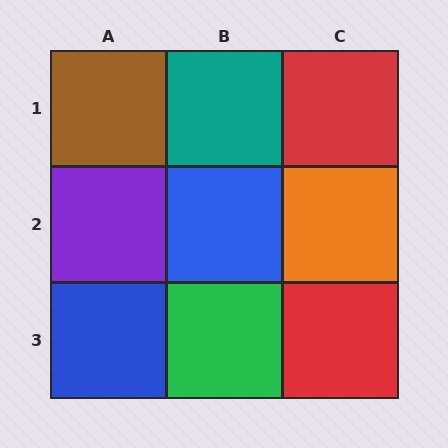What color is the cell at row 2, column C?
Orange.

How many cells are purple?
1 cell is purple.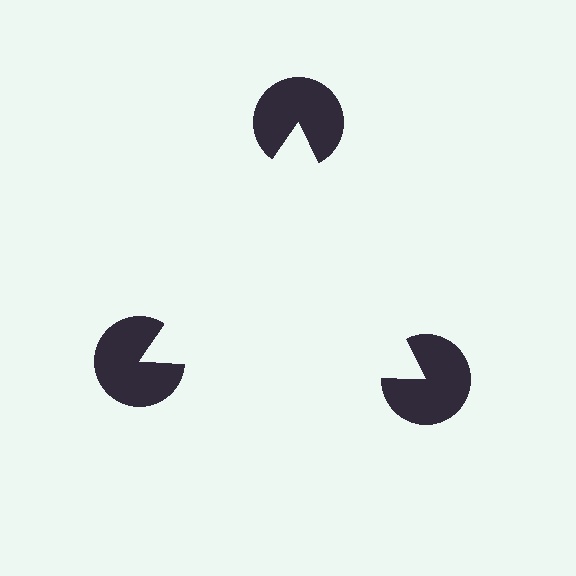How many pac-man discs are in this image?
There are 3 — one at each vertex of the illusory triangle.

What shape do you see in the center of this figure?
An illusory triangle — its edges are inferred from the aligned wedge cuts in the pac-man discs, not physically drawn.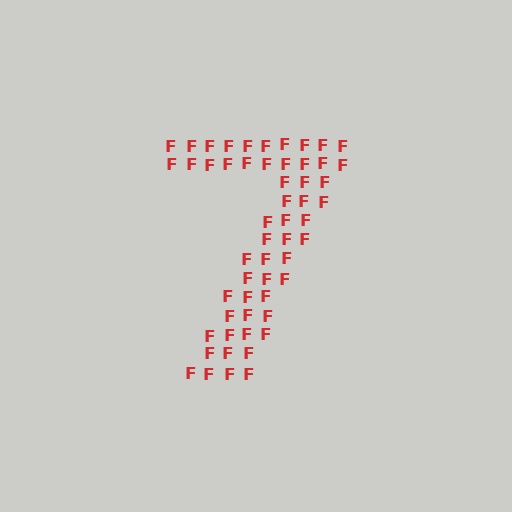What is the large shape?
The large shape is the digit 7.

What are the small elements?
The small elements are letter F's.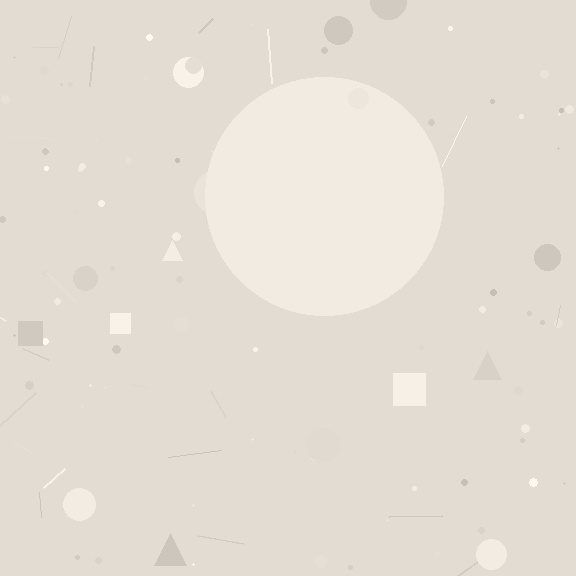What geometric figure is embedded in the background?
A circle is embedded in the background.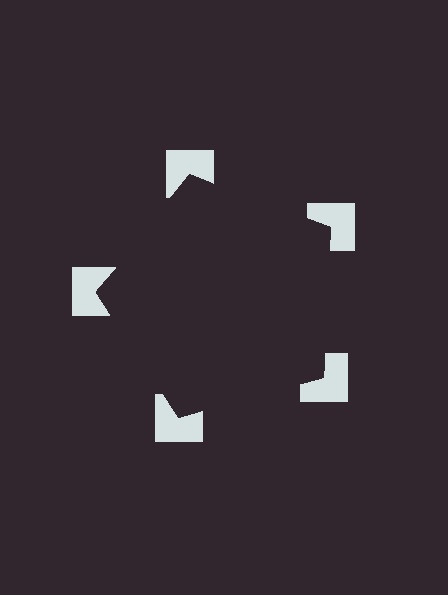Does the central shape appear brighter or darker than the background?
It typically appears slightly darker than the background, even though no actual brightness change is drawn.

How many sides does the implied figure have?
5 sides.